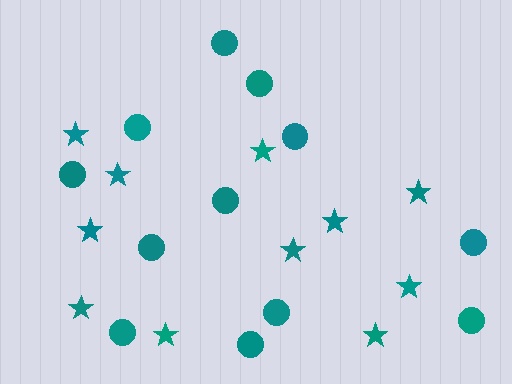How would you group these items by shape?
There are 2 groups: one group of circles (12) and one group of stars (11).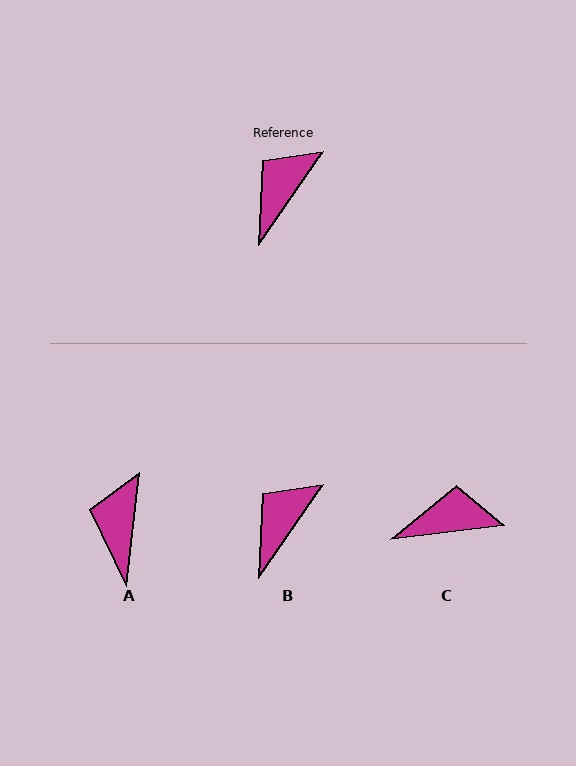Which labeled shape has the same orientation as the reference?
B.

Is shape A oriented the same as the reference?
No, it is off by about 28 degrees.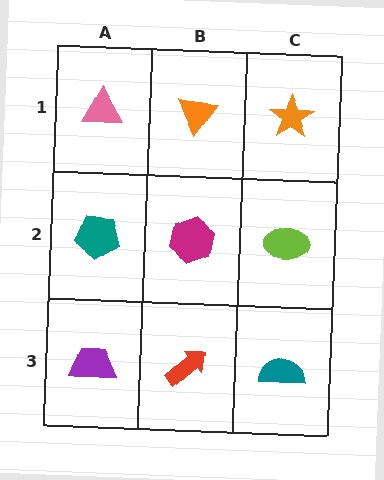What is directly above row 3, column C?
A lime ellipse.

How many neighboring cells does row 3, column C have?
2.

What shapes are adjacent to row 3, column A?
A teal pentagon (row 2, column A), a red arrow (row 3, column B).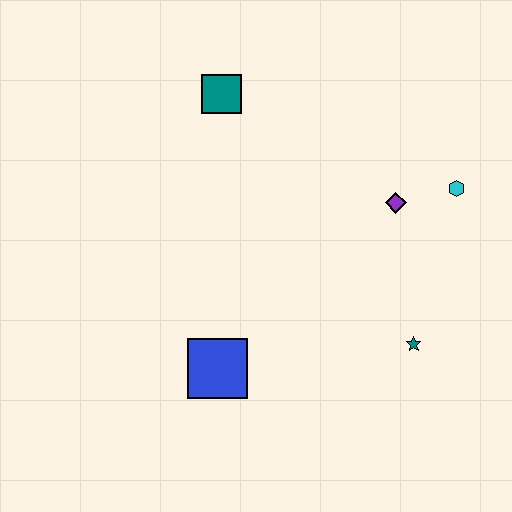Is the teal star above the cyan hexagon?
No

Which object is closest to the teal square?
The purple diamond is closest to the teal square.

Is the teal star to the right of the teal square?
Yes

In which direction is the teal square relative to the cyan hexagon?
The teal square is to the left of the cyan hexagon.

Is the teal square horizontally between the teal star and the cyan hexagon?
No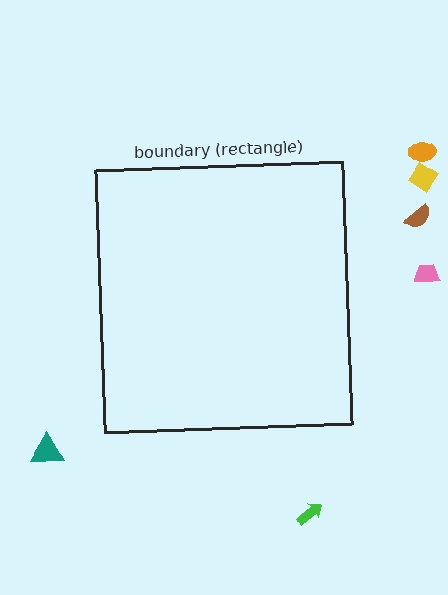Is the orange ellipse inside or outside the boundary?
Outside.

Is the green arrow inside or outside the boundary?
Outside.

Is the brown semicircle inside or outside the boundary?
Outside.